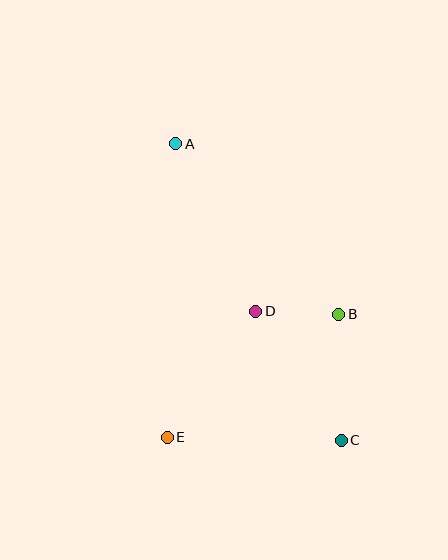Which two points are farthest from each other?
Points A and C are farthest from each other.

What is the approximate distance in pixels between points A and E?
The distance between A and E is approximately 294 pixels.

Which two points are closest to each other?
Points B and D are closest to each other.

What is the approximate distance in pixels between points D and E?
The distance between D and E is approximately 154 pixels.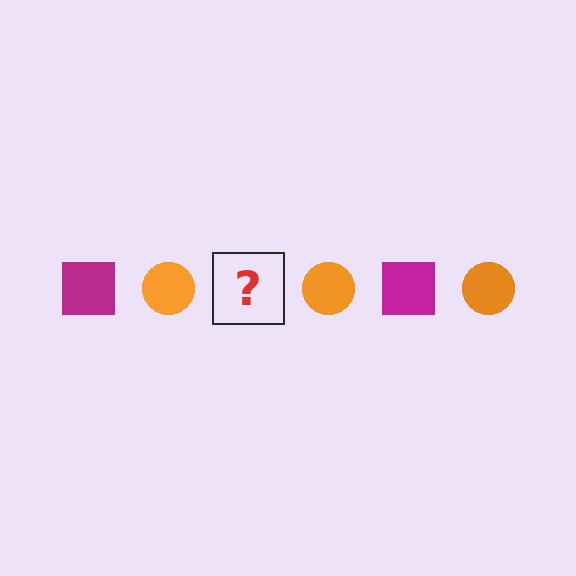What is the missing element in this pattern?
The missing element is a magenta square.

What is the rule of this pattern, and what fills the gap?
The rule is that the pattern alternates between magenta square and orange circle. The gap should be filled with a magenta square.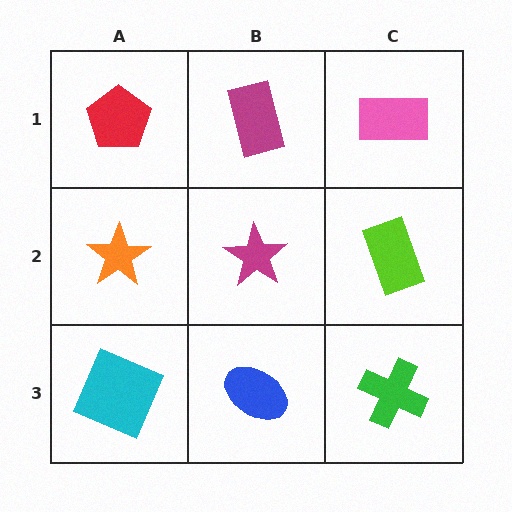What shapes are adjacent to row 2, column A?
A red pentagon (row 1, column A), a cyan square (row 3, column A), a magenta star (row 2, column B).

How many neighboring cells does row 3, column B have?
3.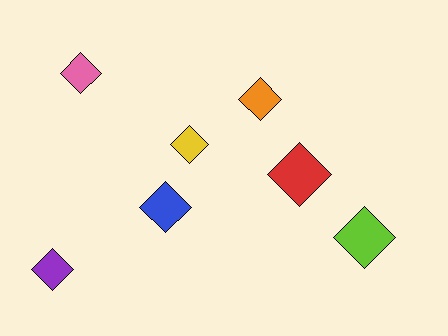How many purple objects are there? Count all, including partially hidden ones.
There is 1 purple object.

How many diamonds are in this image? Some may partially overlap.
There are 7 diamonds.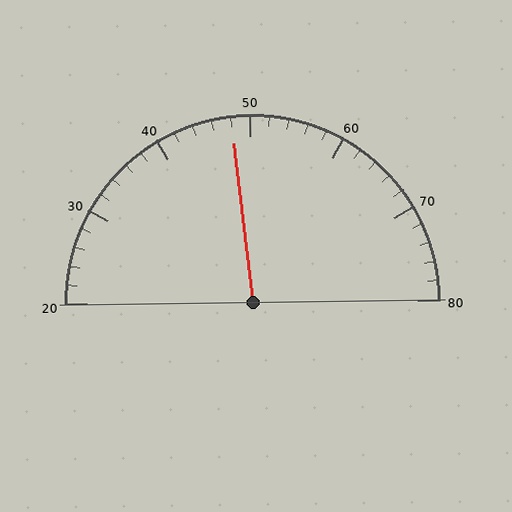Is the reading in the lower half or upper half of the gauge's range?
The reading is in the lower half of the range (20 to 80).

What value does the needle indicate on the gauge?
The needle indicates approximately 48.